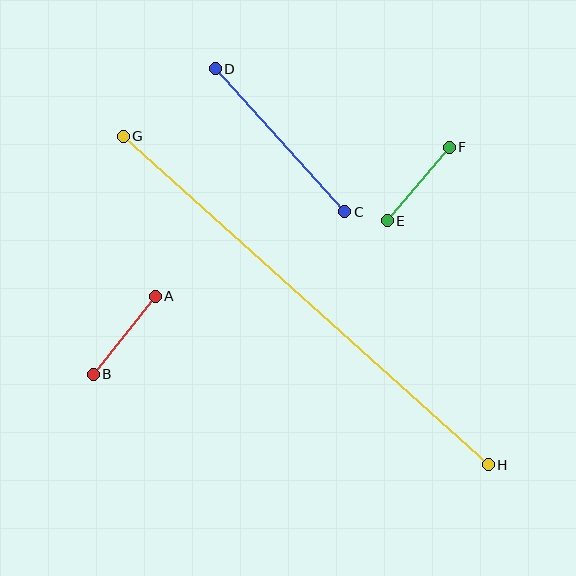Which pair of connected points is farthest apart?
Points G and H are farthest apart.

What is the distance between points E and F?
The distance is approximately 96 pixels.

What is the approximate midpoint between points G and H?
The midpoint is at approximately (306, 301) pixels.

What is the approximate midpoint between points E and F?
The midpoint is at approximately (418, 184) pixels.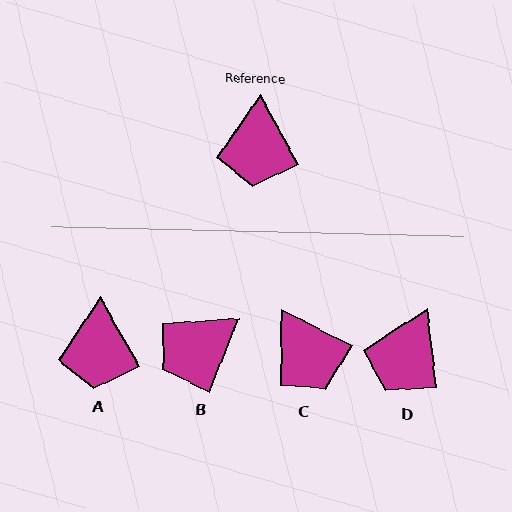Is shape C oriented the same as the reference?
No, it is off by about 34 degrees.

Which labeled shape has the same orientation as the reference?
A.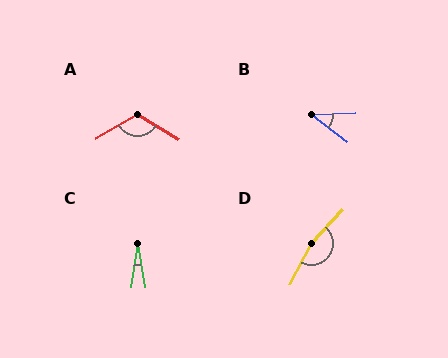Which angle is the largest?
D, at approximately 165 degrees.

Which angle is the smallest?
C, at approximately 18 degrees.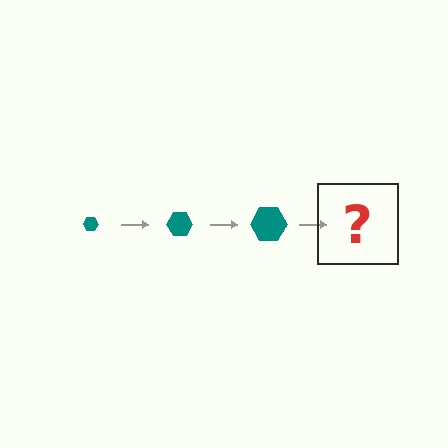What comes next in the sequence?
The next element should be a teal hexagon, larger than the previous one.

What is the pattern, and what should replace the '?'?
The pattern is that the hexagon gets progressively larger each step. The '?' should be a teal hexagon, larger than the previous one.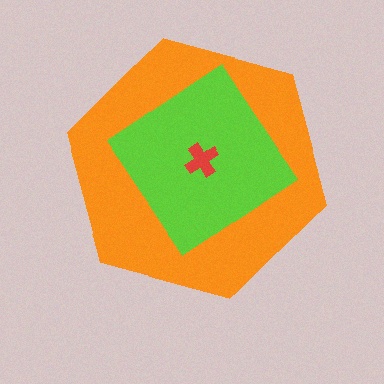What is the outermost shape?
The orange hexagon.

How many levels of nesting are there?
3.